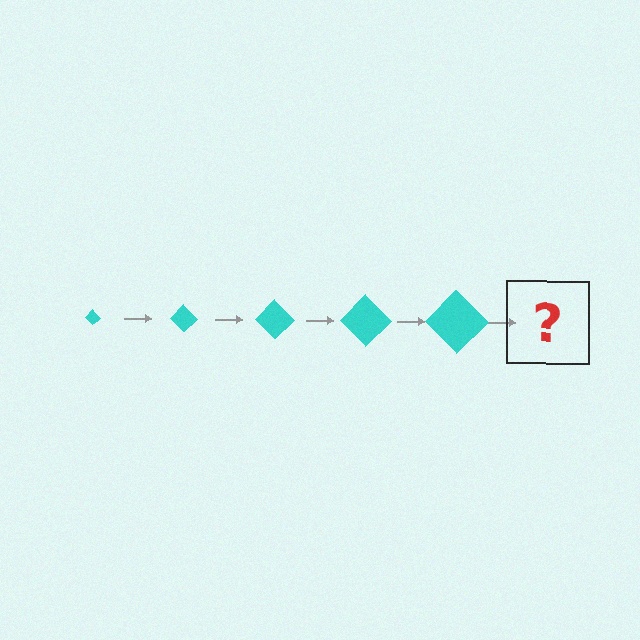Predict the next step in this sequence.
The next step is a cyan diamond, larger than the previous one.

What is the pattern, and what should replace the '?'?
The pattern is that the diamond gets progressively larger each step. The '?' should be a cyan diamond, larger than the previous one.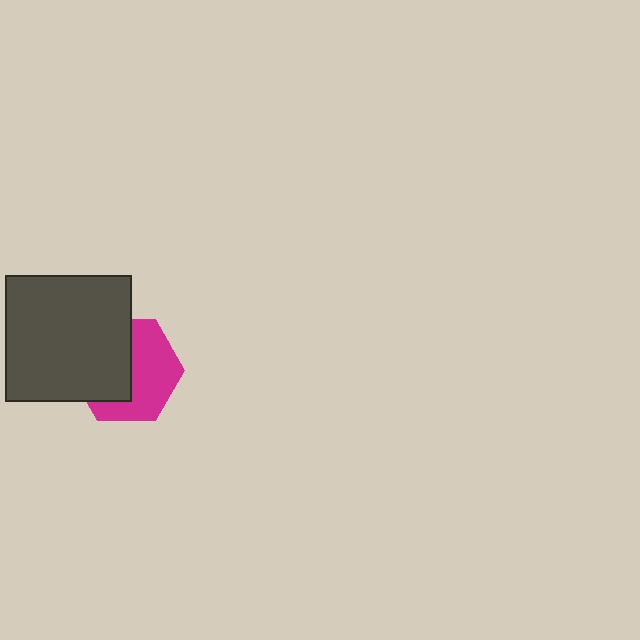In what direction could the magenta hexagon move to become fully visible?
The magenta hexagon could move right. That would shift it out from behind the dark gray square entirely.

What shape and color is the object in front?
The object in front is a dark gray square.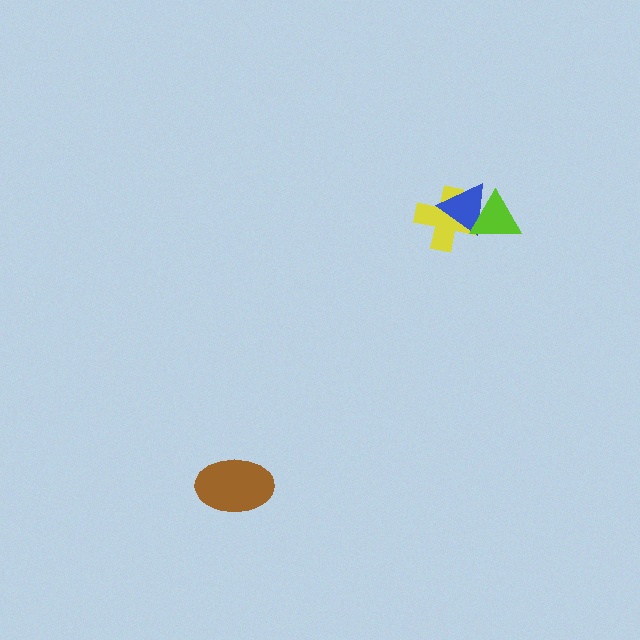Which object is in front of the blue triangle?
The lime triangle is in front of the blue triangle.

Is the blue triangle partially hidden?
Yes, it is partially covered by another shape.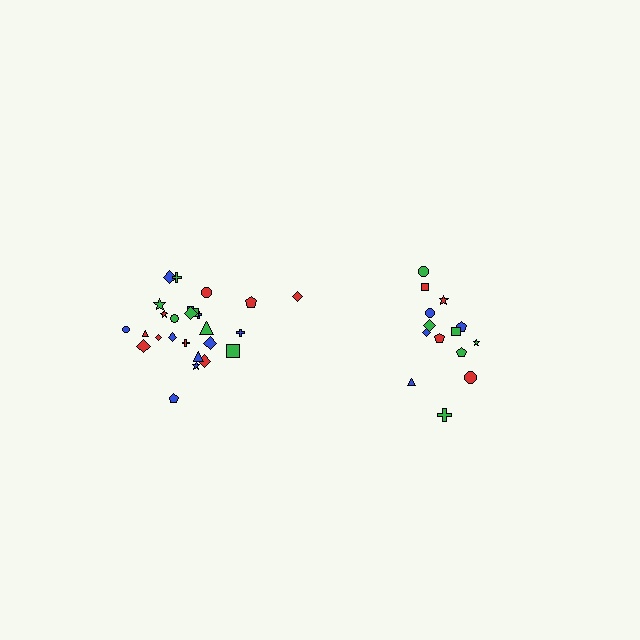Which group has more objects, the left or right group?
The left group.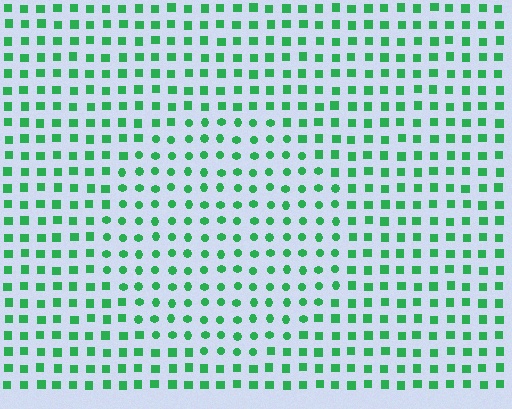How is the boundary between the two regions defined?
The boundary is defined by a change in element shape: circles inside vs. squares outside. All elements share the same color and spacing.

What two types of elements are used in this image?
The image uses circles inside the circle region and squares outside it.